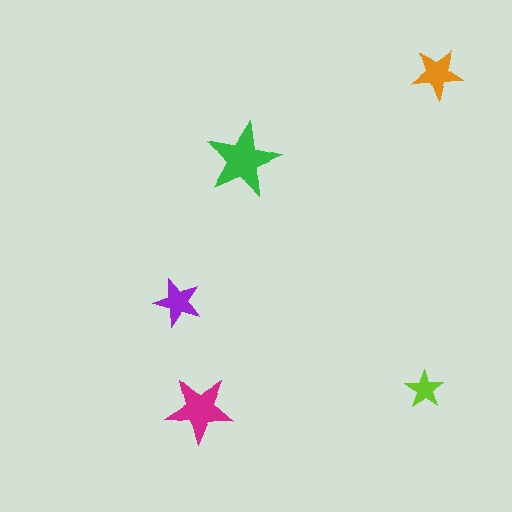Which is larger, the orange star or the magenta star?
The magenta one.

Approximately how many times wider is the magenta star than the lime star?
About 1.5 times wider.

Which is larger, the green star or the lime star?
The green one.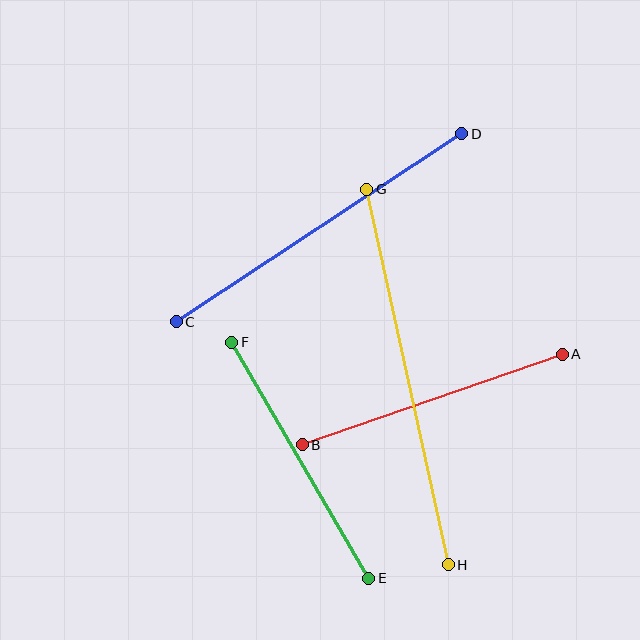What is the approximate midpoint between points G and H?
The midpoint is at approximately (408, 377) pixels.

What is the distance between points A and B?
The distance is approximately 276 pixels.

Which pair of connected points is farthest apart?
Points G and H are farthest apart.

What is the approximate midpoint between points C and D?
The midpoint is at approximately (319, 228) pixels.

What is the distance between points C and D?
The distance is approximately 342 pixels.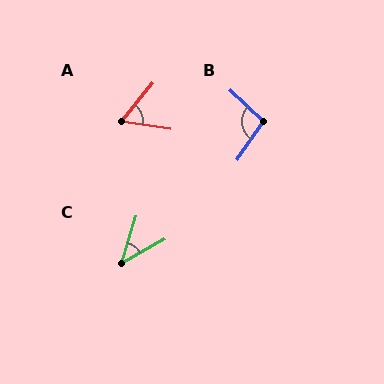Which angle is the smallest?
C, at approximately 44 degrees.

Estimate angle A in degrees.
Approximately 59 degrees.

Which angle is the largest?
B, at approximately 99 degrees.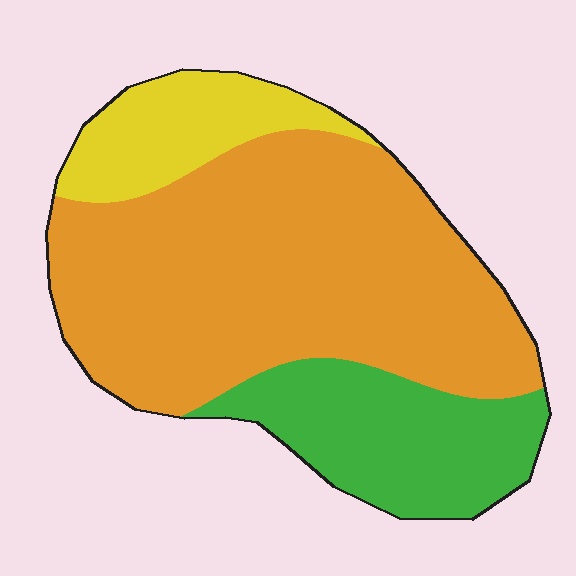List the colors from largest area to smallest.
From largest to smallest: orange, green, yellow.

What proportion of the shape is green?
Green covers about 25% of the shape.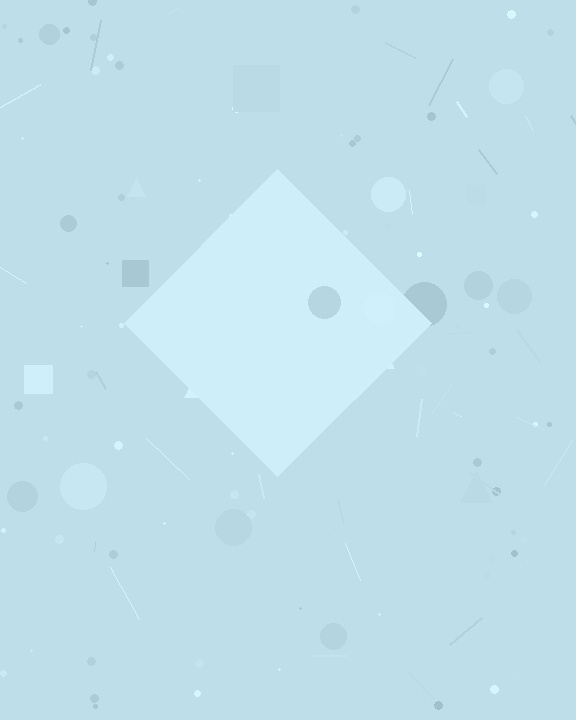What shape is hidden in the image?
A diamond is hidden in the image.